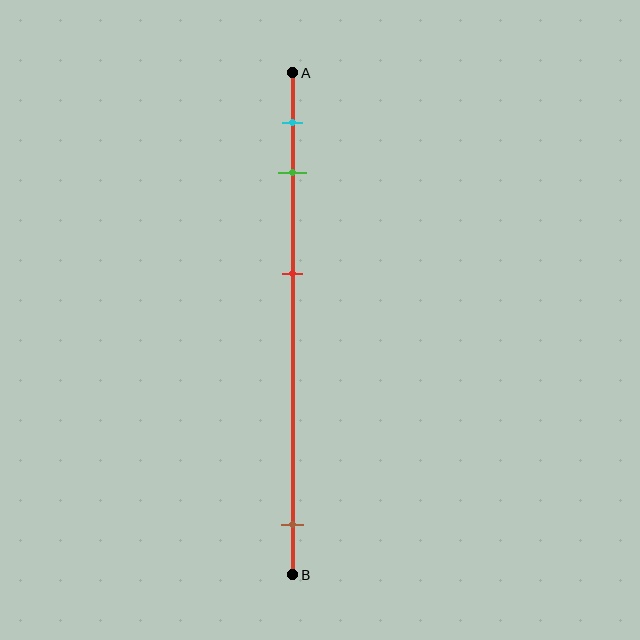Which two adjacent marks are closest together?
The cyan and green marks are the closest adjacent pair.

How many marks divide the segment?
There are 4 marks dividing the segment.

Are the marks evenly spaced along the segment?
No, the marks are not evenly spaced.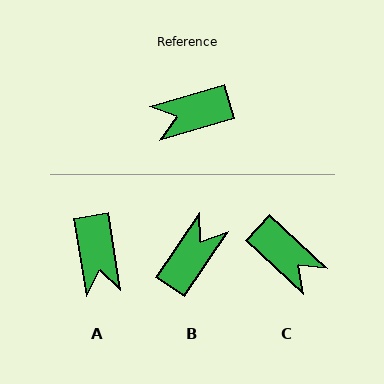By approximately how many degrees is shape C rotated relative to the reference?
Approximately 120 degrees counter-clockwise.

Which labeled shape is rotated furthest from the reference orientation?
B, about 141 degrees away.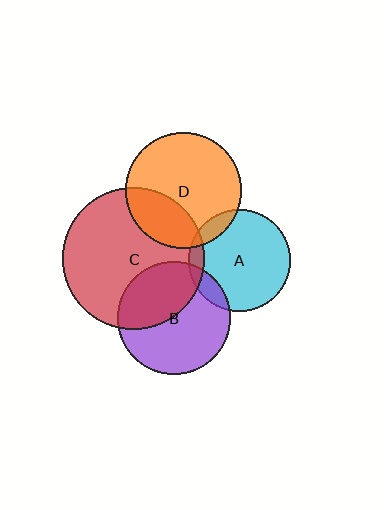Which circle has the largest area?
Circle C (red).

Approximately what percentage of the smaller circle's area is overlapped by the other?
Approximately 10%.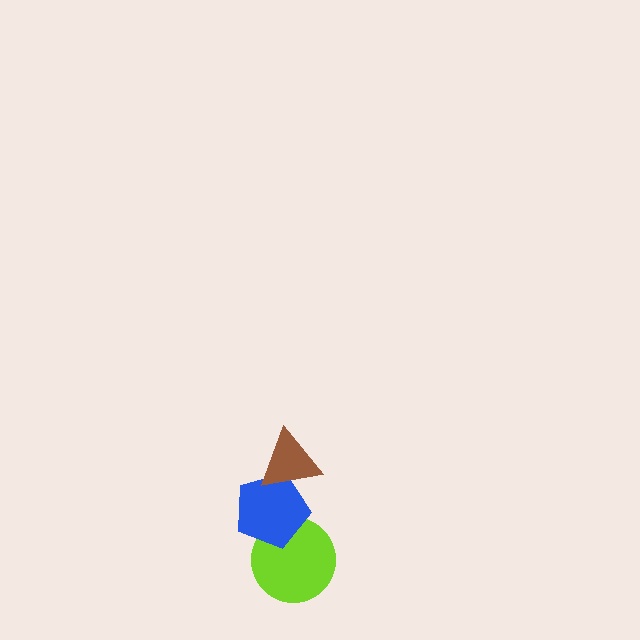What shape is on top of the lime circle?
The blue pentagon is on top of the lime circle.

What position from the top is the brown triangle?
The brown triangle is 1st from the top.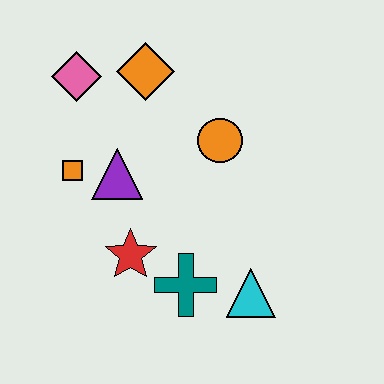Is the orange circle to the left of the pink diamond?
No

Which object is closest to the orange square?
The purple triangle is closest to the orange square.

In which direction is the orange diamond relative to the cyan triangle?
The orange diamond is above the cyan triangle.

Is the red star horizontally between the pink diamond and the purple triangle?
No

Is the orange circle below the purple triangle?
No